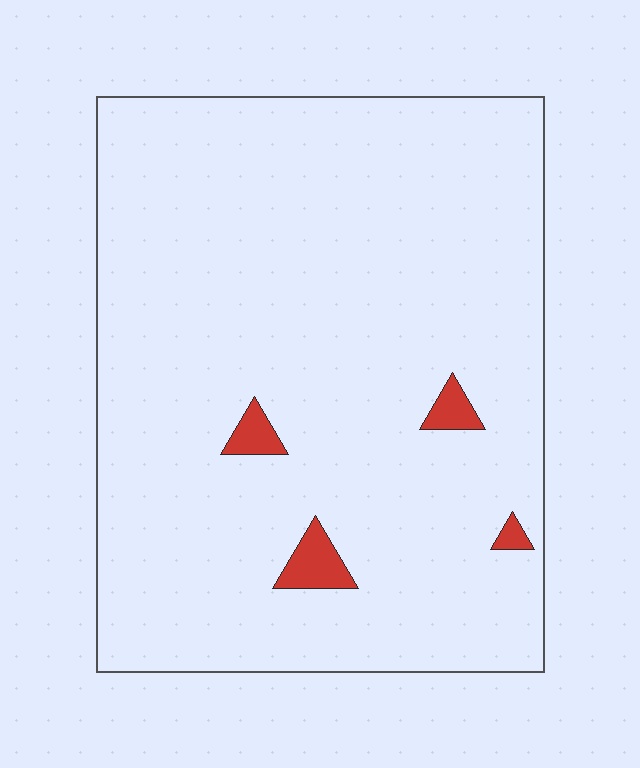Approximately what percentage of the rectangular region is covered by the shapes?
Approximately 5%.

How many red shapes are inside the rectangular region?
4.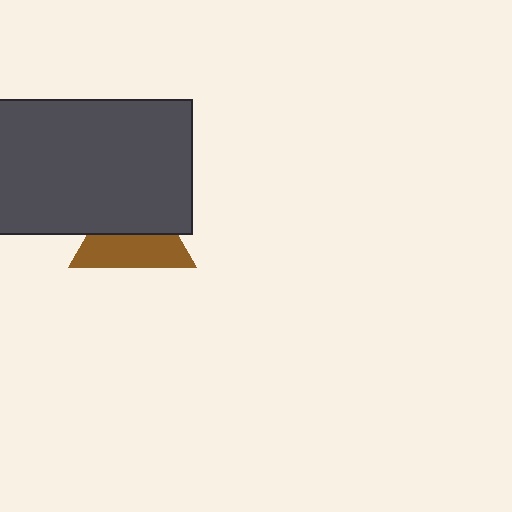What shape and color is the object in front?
The object in front is a dark gray rectangle.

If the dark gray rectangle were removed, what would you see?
You would see the complete brown triangle.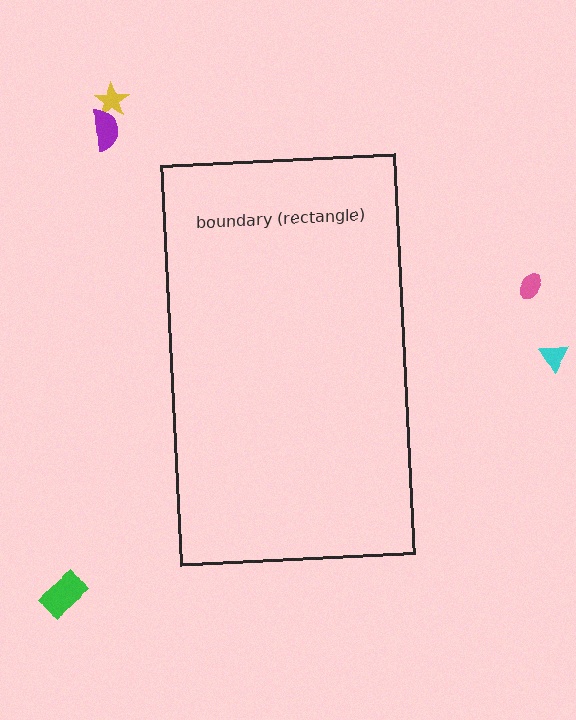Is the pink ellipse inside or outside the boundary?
Outside.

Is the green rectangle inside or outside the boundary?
Outside.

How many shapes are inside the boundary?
0 inside, 5 outside.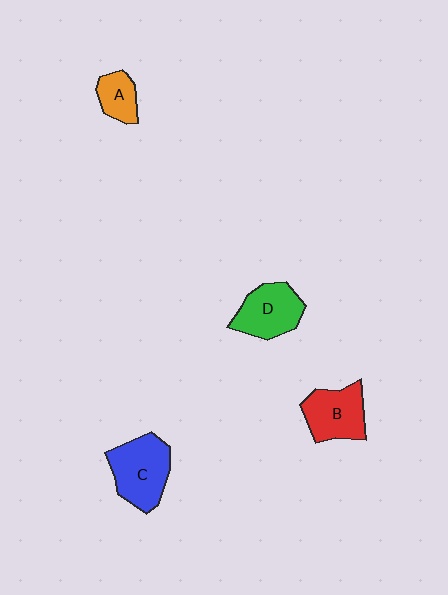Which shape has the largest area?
Shape C (blue).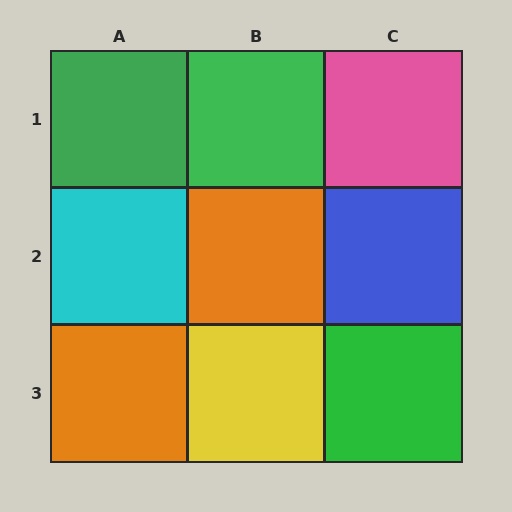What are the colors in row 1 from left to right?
Green, green, pink.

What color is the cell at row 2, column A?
Cyan.